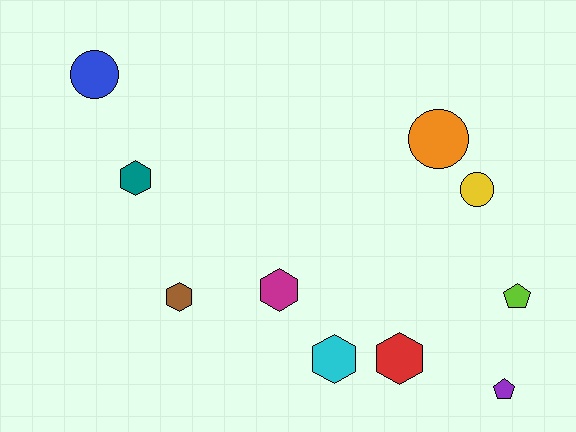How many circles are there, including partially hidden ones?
There are 3 circles.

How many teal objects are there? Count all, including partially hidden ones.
There is 1 teal object.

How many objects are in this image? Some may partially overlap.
There are 10 objects.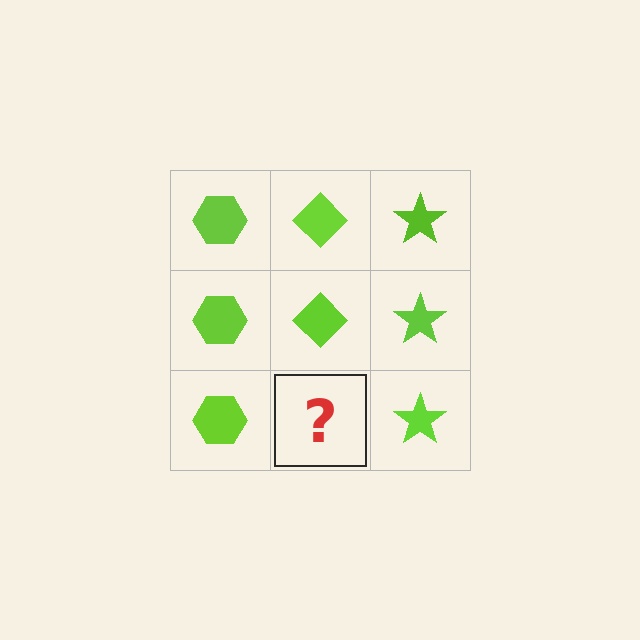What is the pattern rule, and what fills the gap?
The rule is that each column has a consistent shape. The gap should be filled with a lime diamond.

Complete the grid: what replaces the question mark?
The question mark should be replaced with a lime diamond.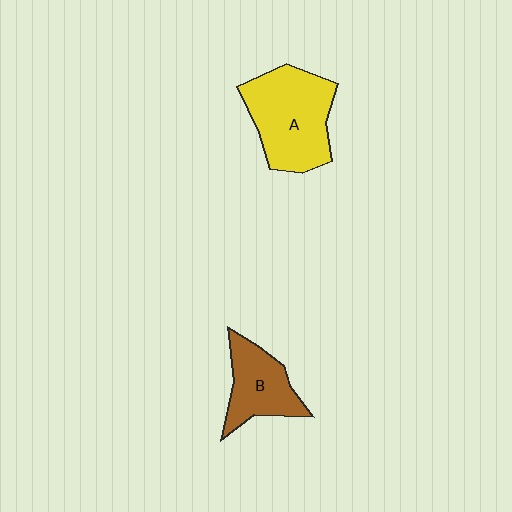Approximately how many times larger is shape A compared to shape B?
Approximately 1.6 times.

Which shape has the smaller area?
Shape B (brown).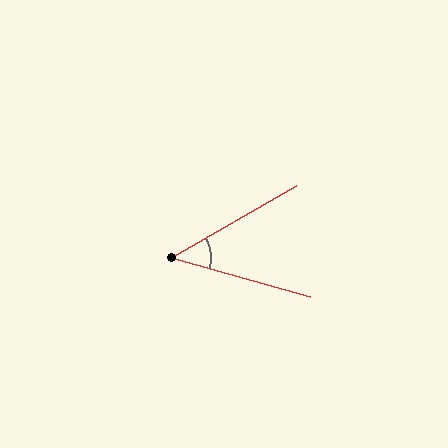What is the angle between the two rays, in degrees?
Approximately 46 degrees.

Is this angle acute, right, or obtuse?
It is acute.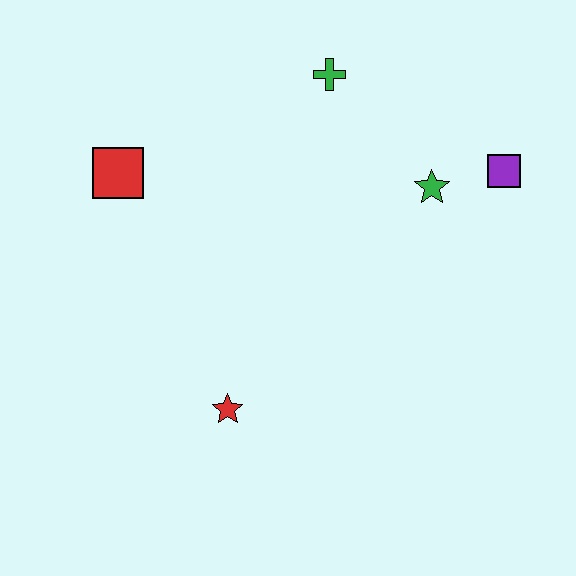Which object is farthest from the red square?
The purple square is farthest from the red square.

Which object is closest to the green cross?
The green star is closest to the green cross.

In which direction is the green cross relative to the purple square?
The green cross is to the left of the purple square.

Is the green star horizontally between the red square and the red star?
No